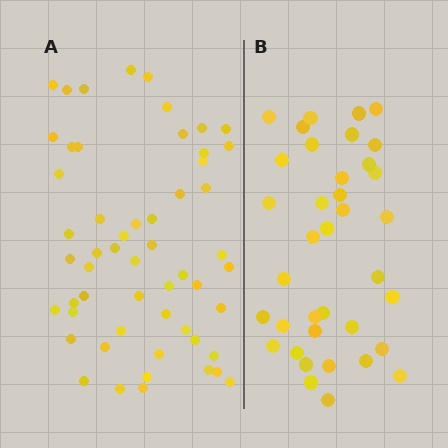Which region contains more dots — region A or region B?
Region A (the left region) has more dots.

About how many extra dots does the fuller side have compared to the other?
Region A has approximately 20 more dots than region B.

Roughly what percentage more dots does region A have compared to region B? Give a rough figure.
About 50% more.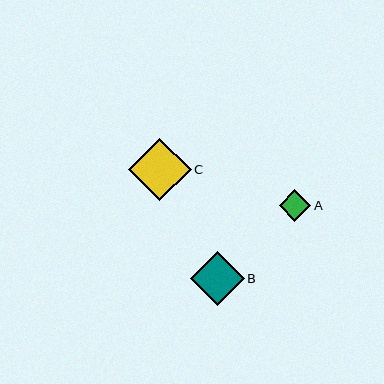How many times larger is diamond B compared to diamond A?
Diamond B is approximately 1.7 times the size of diamond A.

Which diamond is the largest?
Diamond C is the largest with a size of approximately 62 pixels.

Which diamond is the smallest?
Diamond A is the smallest with a size of approximately 31 pixels.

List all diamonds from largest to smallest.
From largest to smallest: C, B, A.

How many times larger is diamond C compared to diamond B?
Diamond C is approximately 1.2 times the size of diamond B.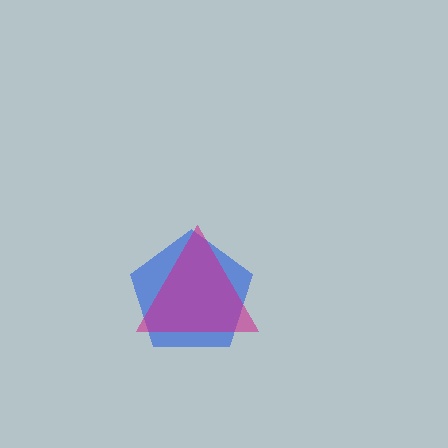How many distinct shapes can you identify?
There are 2 distinct shapes: a blue pentagon, a magenta triangle.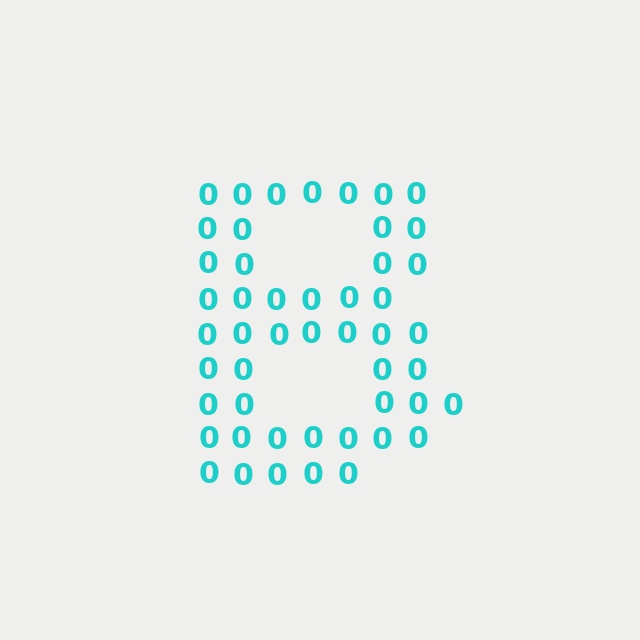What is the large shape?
The large shape is the letter B.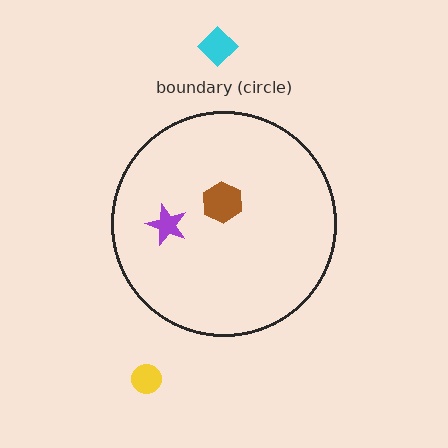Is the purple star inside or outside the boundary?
Inside.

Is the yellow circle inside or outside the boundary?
Outside.